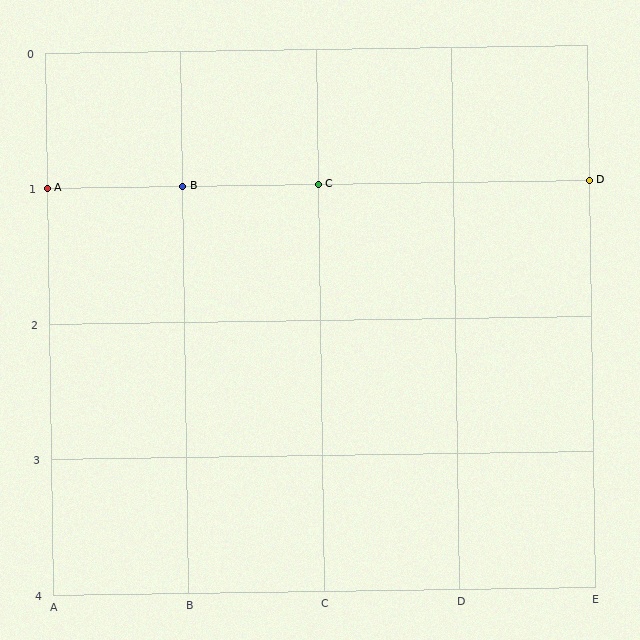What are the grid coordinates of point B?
Point B is at grid coordinates (B, 1).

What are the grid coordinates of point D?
Point D is at grid coordinates (E, 1).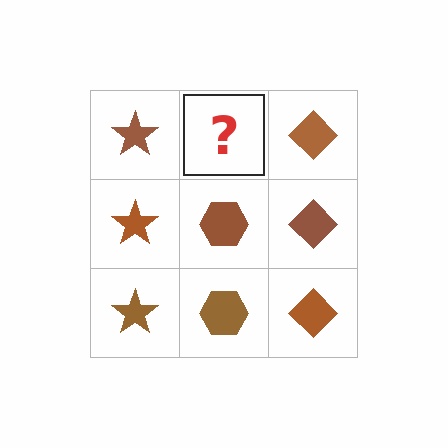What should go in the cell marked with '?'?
The missing cell should contain a brown hexagon.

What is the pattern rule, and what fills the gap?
The rule is that each column has a consistent shape. The gap should be filled with a brown hexagon.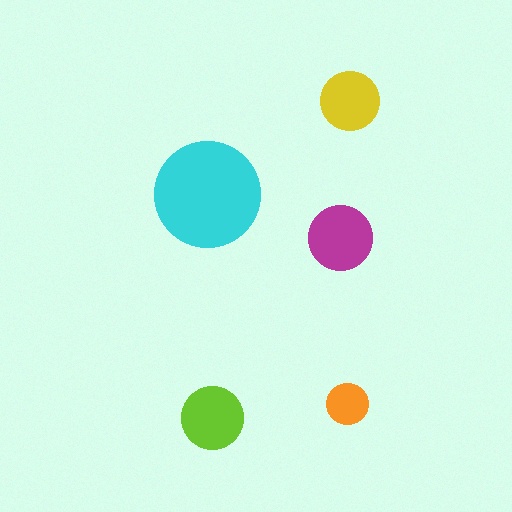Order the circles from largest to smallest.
the cyan one, the magenta one, the lime one, the yellow one, the orange one.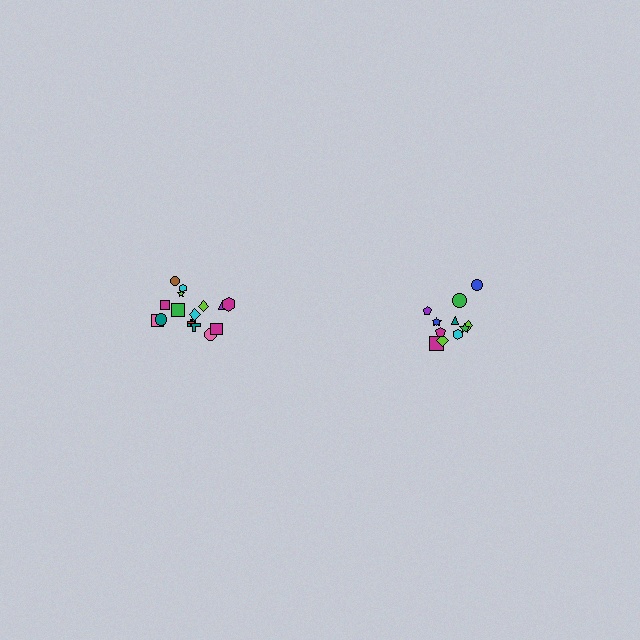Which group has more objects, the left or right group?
The left group.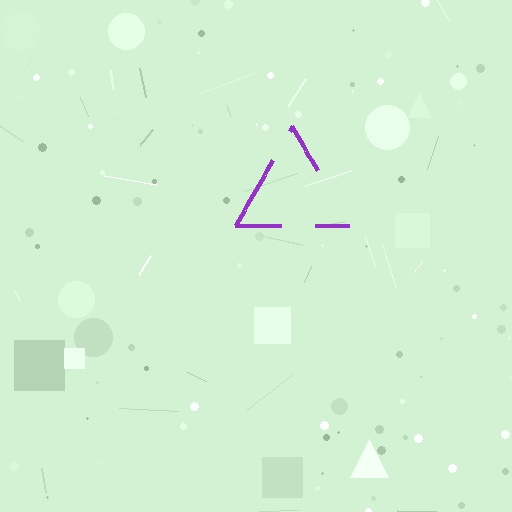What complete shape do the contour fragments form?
The contour fragments form a triangle.